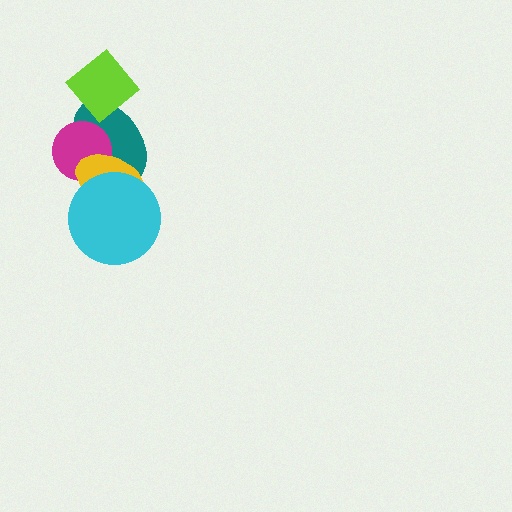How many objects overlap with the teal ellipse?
4 objects overlap with the teal ellipse.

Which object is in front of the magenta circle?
The yellow ellipse is in front of the magenta circle.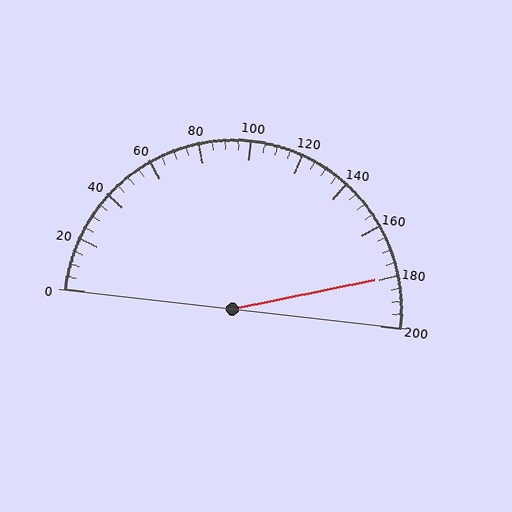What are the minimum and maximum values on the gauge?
The gauge ranges from 0 to 200.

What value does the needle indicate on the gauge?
The needle indicates approximately 180.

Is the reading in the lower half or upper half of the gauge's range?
The reading is in the upper half of the range (0 to 200).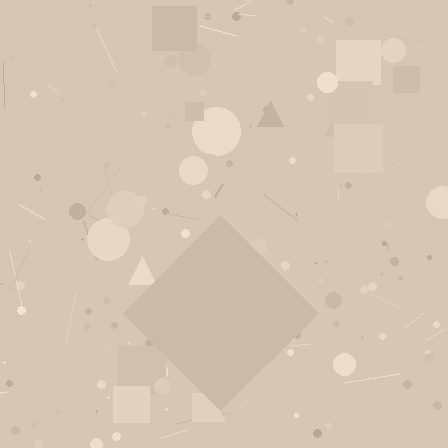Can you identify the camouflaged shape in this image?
The camouflaged shape is a diamond.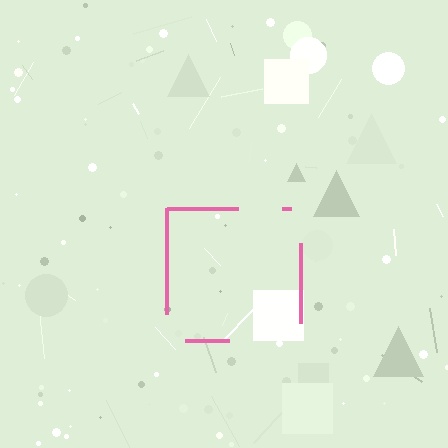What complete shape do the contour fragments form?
The contour fragments form a square.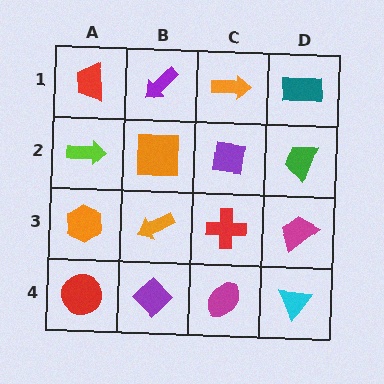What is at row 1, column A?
A red trapezoid.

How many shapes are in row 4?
4 shapes.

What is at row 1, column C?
An orange arrow.